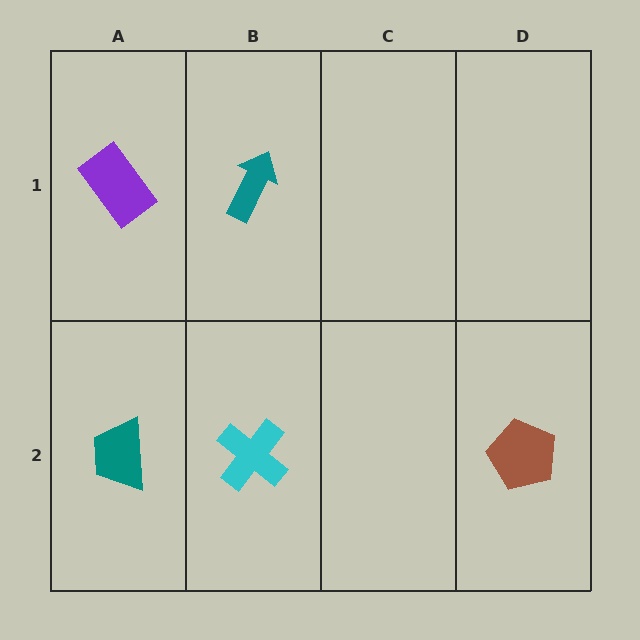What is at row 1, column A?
A purple rectangle.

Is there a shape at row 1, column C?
No, that cell is empty.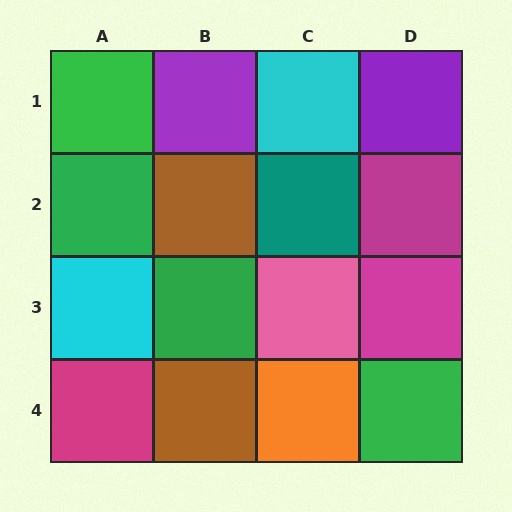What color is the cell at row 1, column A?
Green.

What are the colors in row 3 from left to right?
Cyan, green, pink, magenta.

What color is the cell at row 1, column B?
Purple.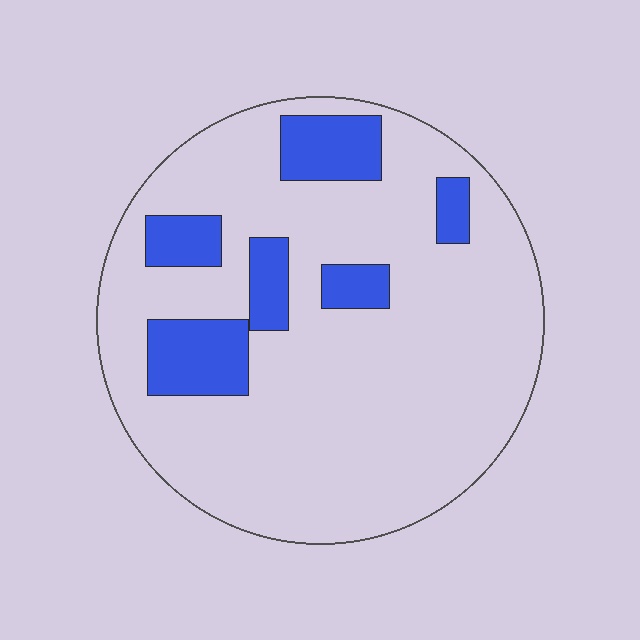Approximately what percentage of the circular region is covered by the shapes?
Approximately 20%.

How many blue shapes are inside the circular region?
6.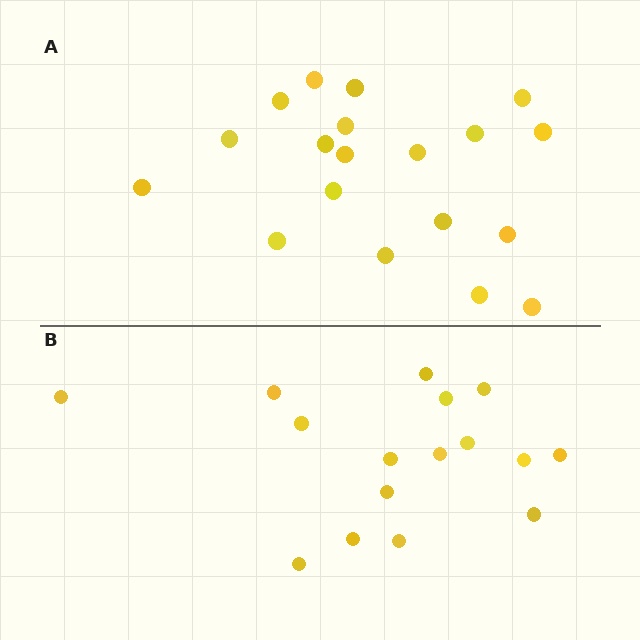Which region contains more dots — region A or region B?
Region A (the top region) has more dots.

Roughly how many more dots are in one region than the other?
Region A has just a few more — roughly 2 or 3 more dots than region B.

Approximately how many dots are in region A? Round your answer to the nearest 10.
About 20 dots. (The exact count is 19, which rounds to 20.)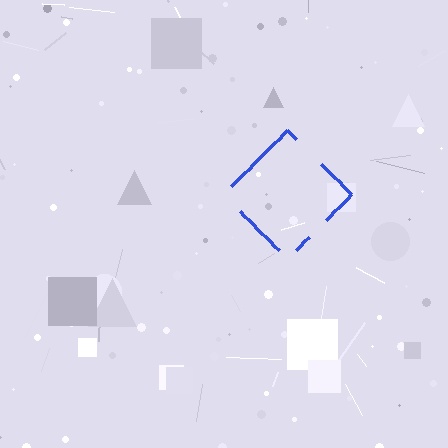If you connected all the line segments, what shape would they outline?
They would outline a diamond.